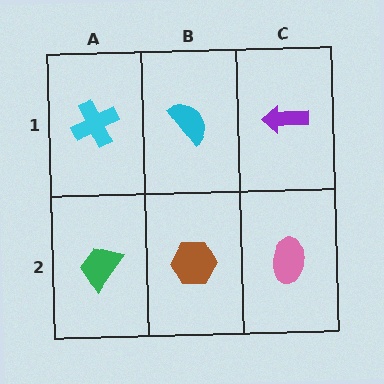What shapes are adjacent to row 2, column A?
A cyan cross (row 1, column A), a brown hexagon (row 2, column B).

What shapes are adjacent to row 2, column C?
A purple arrow (row 1, column C), a brown hexagon (row 2, column B).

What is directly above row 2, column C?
A purple arrow.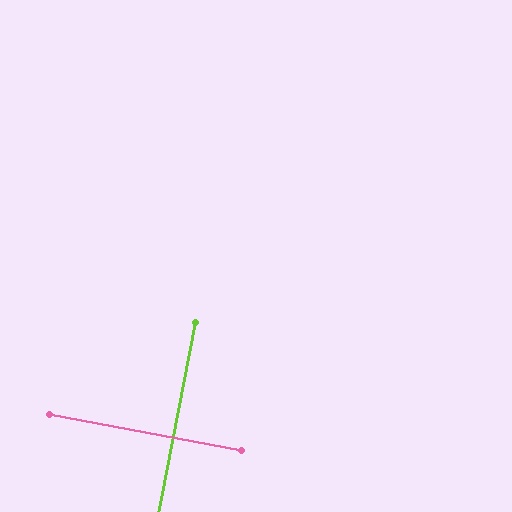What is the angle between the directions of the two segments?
Approximately 90 degrees.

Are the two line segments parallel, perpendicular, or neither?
Perpendicular — they meet at approximately 90°.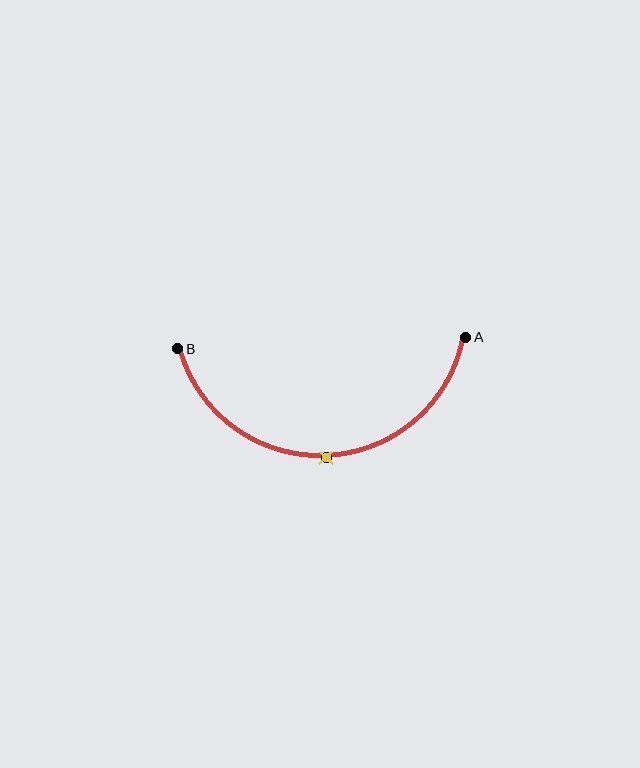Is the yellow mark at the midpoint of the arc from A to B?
Yes. The yellow mark lies on the arc at equal arc-length from both A and B — it is the arc midpoint.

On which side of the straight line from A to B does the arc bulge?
The arc bulges below the straight line connecting A and B.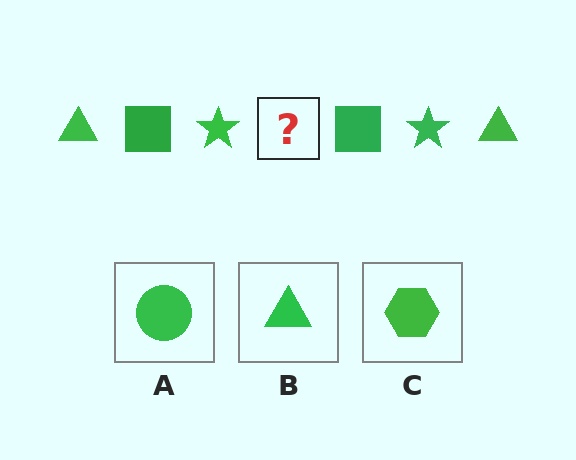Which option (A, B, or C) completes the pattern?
B.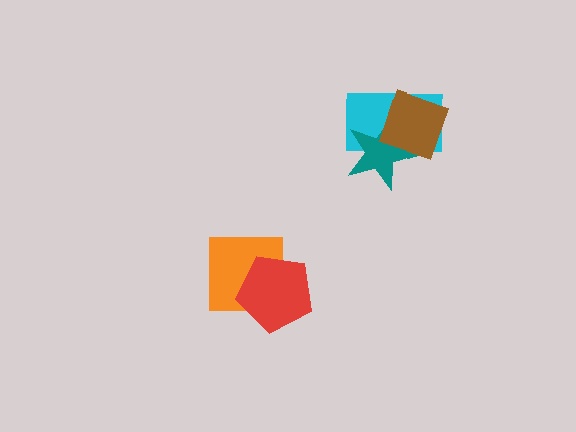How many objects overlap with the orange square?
1 object overlaps with the orange square.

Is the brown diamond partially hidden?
No, no other shape covers it.